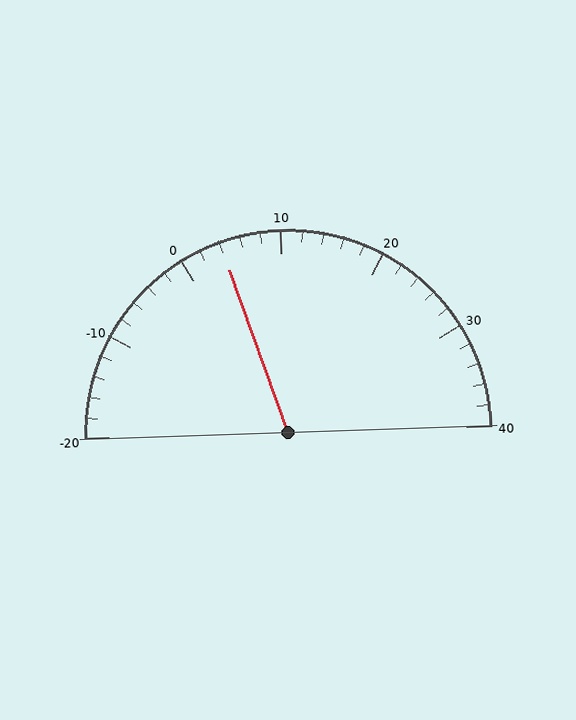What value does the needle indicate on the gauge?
The needle indicates approximately 4.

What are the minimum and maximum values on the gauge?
The gauge ranges from -20 to 40.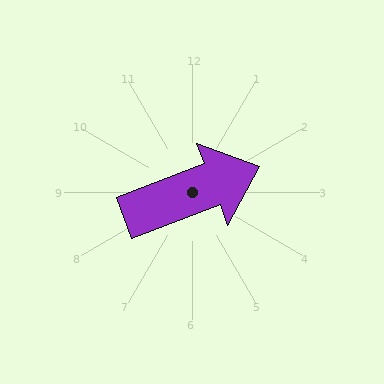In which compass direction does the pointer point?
East.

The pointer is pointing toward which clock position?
Roughly 2 o'clock.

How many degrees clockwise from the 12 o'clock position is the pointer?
Approximately 69 degrees.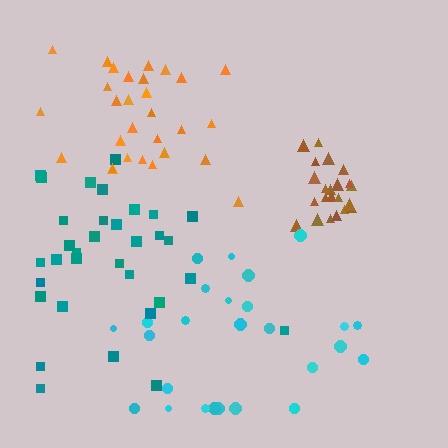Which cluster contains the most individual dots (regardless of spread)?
Teal (33).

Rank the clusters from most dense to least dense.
brown, orange, teal, cyan.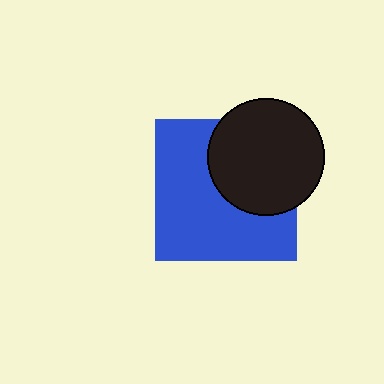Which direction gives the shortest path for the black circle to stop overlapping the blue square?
Moving toward the upper-right gives the shortest separation.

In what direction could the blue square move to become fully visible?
The blue square could move toward the lower-left. That would shift it out from behind the black circle entirely.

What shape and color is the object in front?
The object in front is a black circle.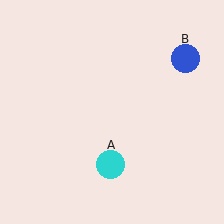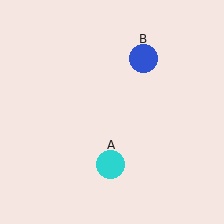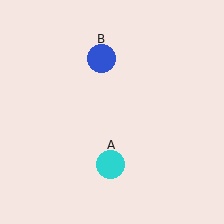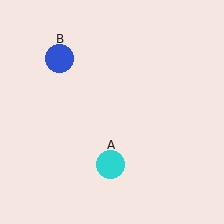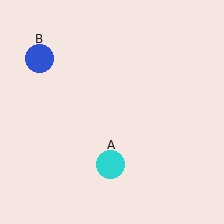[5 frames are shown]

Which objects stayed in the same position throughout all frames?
Cyan circle (object A) remained stationary.